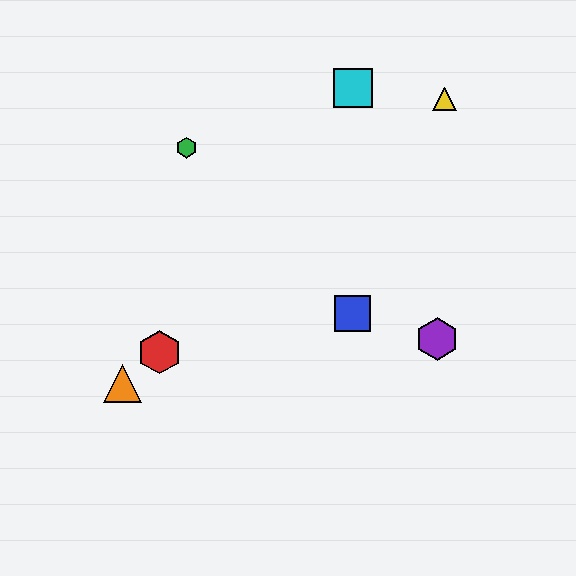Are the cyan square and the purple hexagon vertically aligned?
No, the cyan square is at x≈353 and the purple hexagon is at x≈437.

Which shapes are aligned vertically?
The blue square, the cyan square are aligned vertically.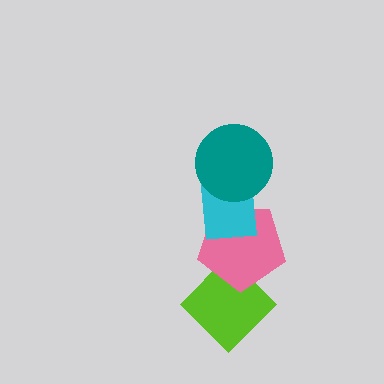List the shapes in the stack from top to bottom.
From top to bottom: the teal circle, the cyan rectangle, the pink pentagon, the lime diamond.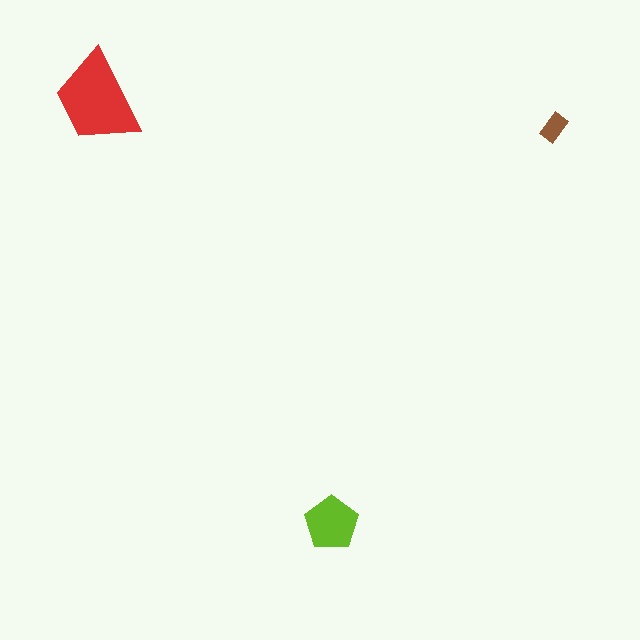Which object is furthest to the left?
The red trapezoid is leftmost.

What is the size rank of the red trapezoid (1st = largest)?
1st.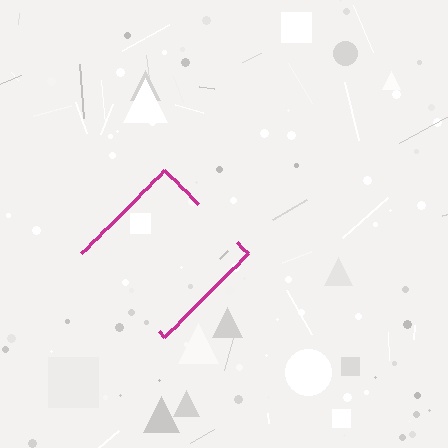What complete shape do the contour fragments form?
The contour fragments form a diamond.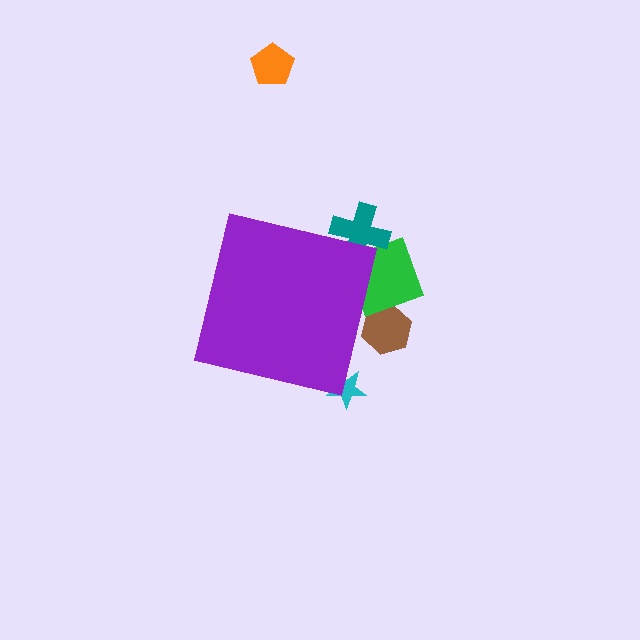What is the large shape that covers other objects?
A purple square.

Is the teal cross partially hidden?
Yes, the teal cross is partially hidden behind the purple square.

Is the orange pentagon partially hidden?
No, the orange pentagon is fully visible.